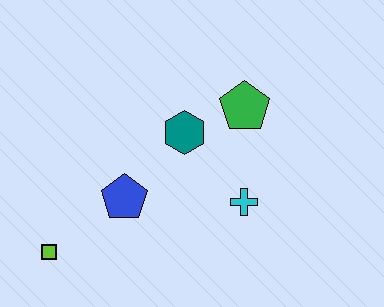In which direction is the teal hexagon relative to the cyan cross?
The teal hexagon is above the cyan cross.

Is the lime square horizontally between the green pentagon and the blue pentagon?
No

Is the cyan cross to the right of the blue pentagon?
Yes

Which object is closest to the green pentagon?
The teal hexagon is closest to the green pentagon.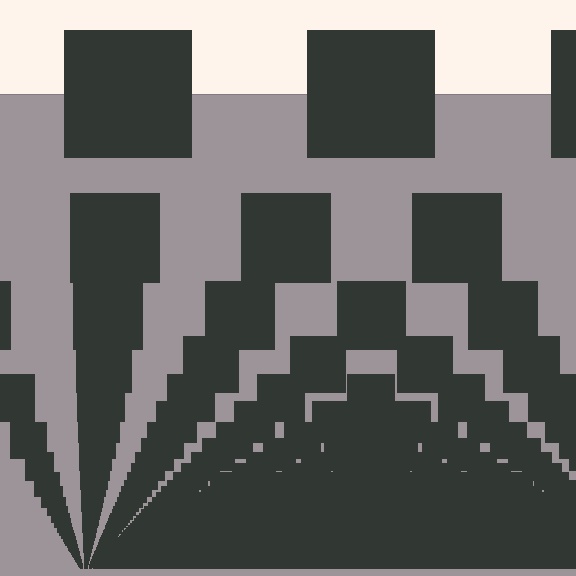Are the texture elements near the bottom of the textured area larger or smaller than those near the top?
Smaller. The gradient is inverted — elements near the bottom are smaller and denser.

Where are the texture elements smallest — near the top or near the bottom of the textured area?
Near the bottom.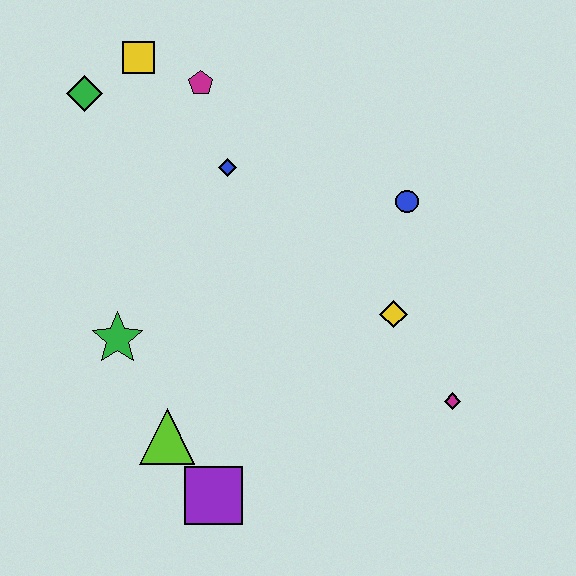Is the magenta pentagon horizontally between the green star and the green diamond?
No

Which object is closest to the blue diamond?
The magenta pentagon is closest to the blue diamond.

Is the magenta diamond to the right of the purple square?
Yes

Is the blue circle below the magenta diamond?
No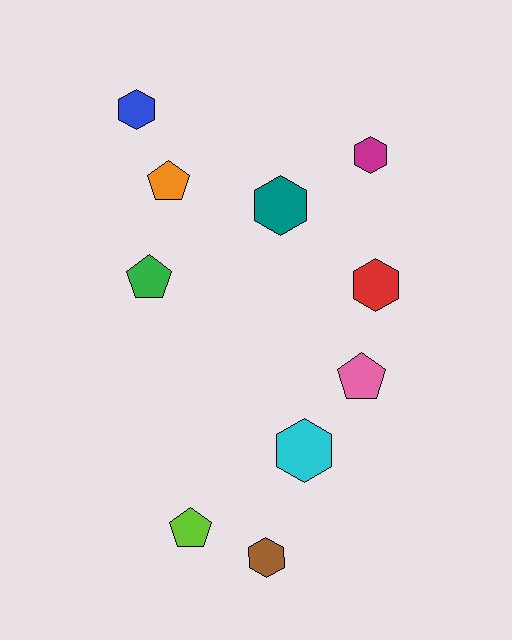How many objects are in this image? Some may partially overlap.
There are 10 objects.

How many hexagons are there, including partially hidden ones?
There are 6 hexagons.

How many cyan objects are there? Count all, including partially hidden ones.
There is 1 cyan object.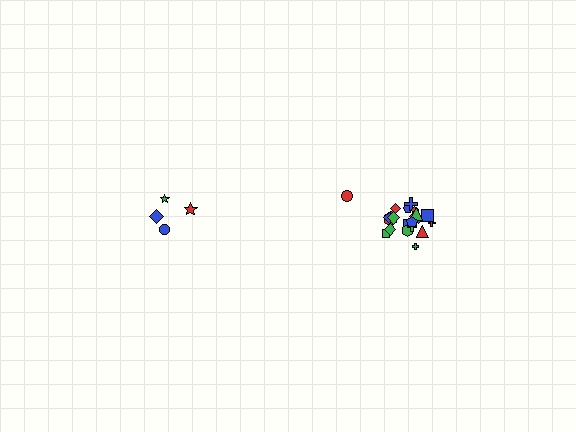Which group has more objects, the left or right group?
The right group.